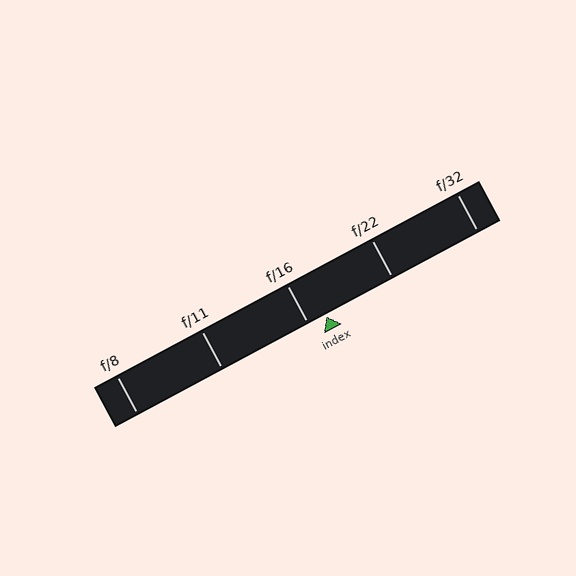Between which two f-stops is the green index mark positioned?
The index mark is between f/16 and f/22.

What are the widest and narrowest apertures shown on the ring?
The widest aperture shown is f/8 and the narrowest is f/32.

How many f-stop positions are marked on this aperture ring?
There are 5 f-stop positions marked.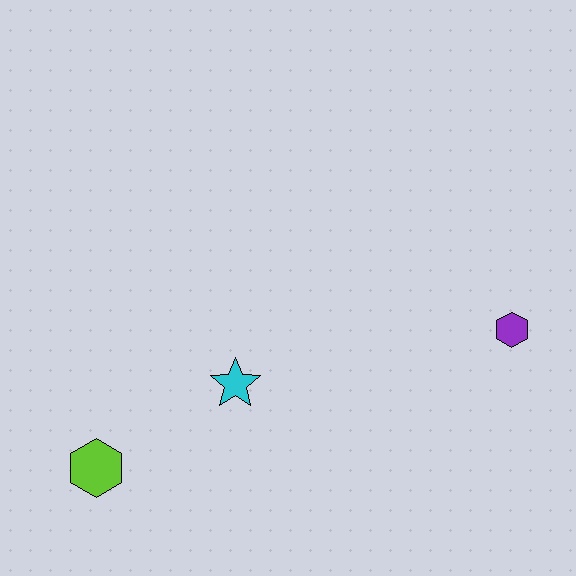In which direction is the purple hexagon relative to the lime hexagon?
The purple hexagon is to the right of the lime hexagon.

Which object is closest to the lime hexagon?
The cyan star is closest to the lime hexagon.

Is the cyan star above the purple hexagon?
No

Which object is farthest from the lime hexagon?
The purple hexagon is farthest from the lime hexagon.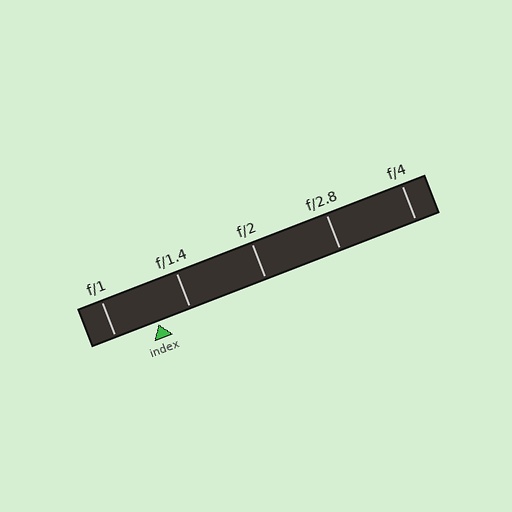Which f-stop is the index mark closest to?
The index mark is closest to f/1.4.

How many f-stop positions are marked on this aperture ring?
There are 5 f-stop positions marked.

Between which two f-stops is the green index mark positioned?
The index mark is between f/1 and f/1.4.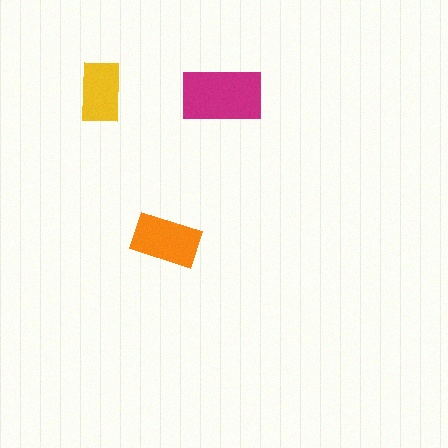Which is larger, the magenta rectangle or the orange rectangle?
The magenta one.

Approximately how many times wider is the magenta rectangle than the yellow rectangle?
About 1.5 times wider.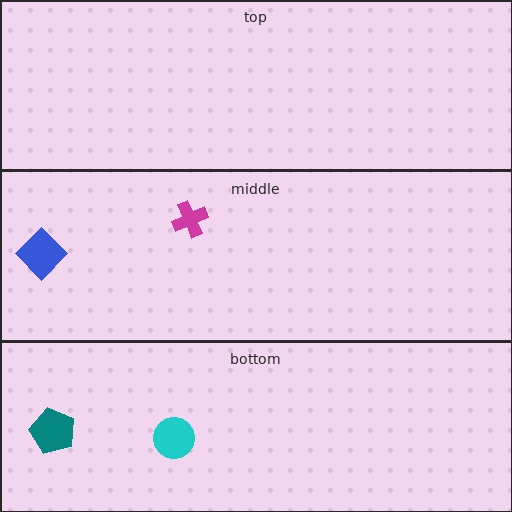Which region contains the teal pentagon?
The bottom region.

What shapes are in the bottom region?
The teal pentagon, the cyan circle.